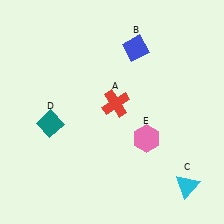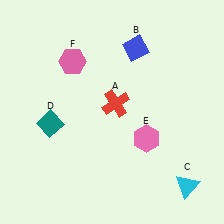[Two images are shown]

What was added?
A pink hexagon (F) was added in Image 2.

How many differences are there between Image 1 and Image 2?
There is 1 difference between the two images.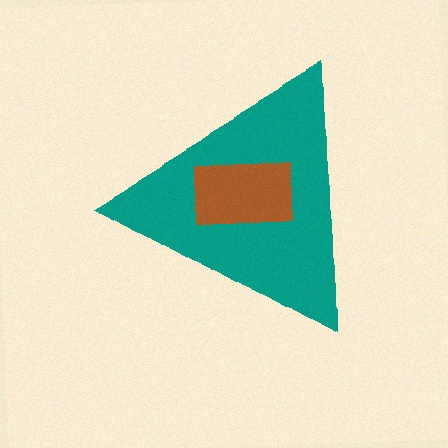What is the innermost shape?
The brown rectangle.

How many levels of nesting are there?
2.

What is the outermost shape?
The teal triangle.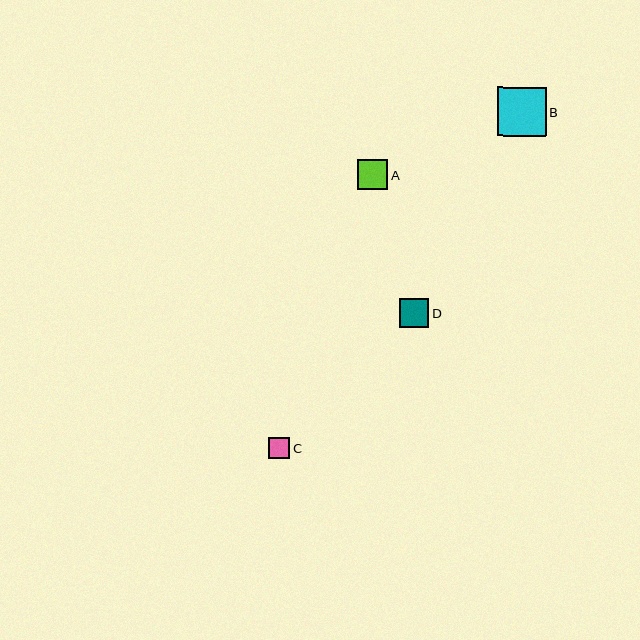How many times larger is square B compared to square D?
Square B is approximately 1.7 times the size of square D.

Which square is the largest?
Square B is the largest with a size of approximately 49 pixels.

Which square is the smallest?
Square C is the smallest with a size of approximately 22 pixels.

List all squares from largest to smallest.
From largest to smallest: B, A, D, C.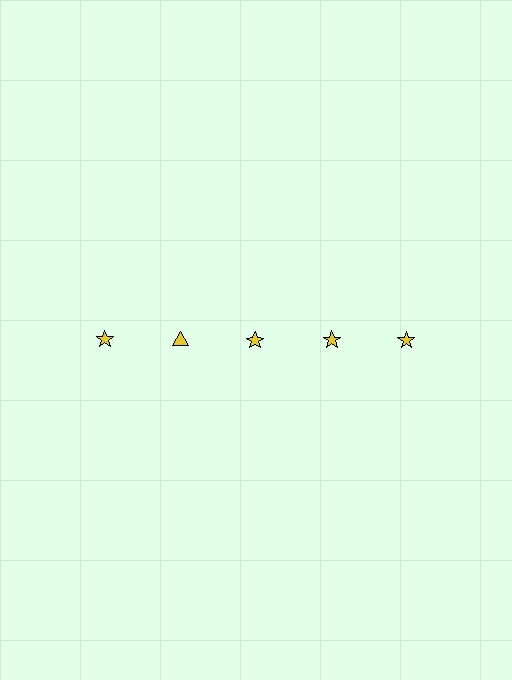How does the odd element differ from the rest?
It has a different shape: triangle instead of star.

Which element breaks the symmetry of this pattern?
The yellow triangle in the top row, second from left column breaks the symmetry. All other shapes are yellow stars.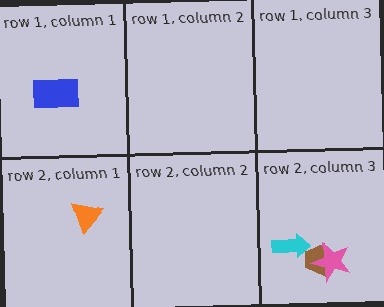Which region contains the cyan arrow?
The row 2, column 3 region.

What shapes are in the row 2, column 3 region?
The brown trapezoid, the pink star, the cyan arrow.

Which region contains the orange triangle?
The row 2, column 1 region.